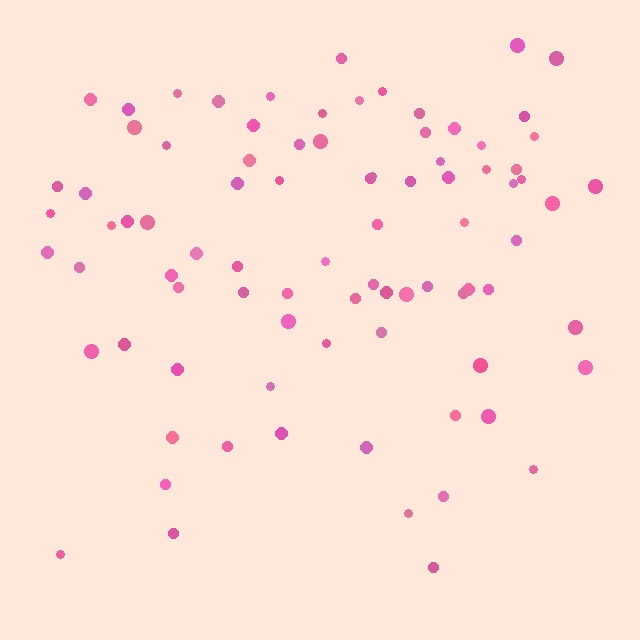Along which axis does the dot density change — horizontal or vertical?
Vertical.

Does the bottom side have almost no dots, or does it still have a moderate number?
Still a moderate number, just noticeably fewer than the top.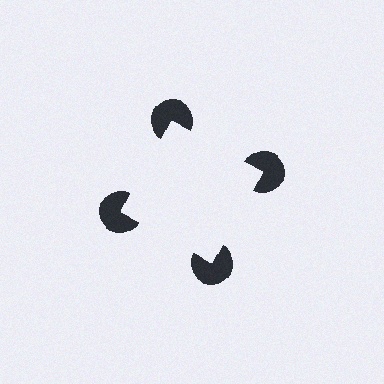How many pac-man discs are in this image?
There are 4 — one at each vertex of the illusory square.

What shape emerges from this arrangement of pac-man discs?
An illusory square — its edges are inferred from the aligned wedge cuts in the pac-man discs, not physically drawn.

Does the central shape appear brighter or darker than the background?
It typically appears slightly brighter than the background, even though no actual brightness change is drawn.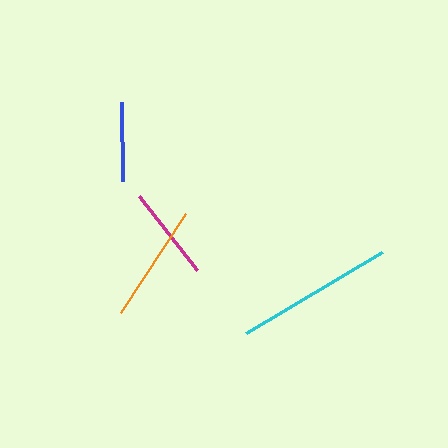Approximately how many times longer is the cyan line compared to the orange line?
The cyan line is approximately 1.3 times the length of the orange line.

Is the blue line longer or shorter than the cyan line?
The cyan line is longer than the blue line.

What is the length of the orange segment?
The orange segment is approximately 119 pixels long.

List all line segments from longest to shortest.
From longest to shortest: cyan, orange, magenta, blue.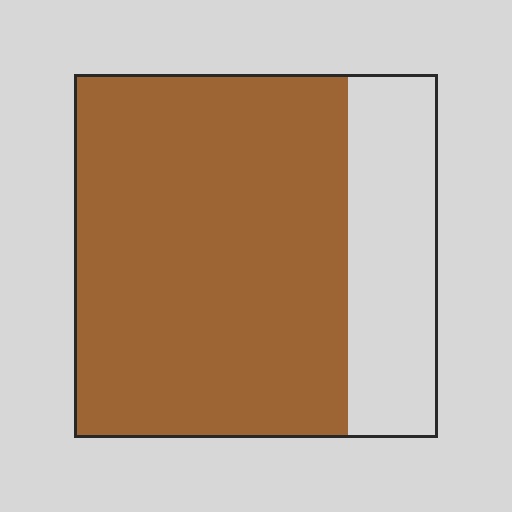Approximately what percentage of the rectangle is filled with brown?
Approximately 75%.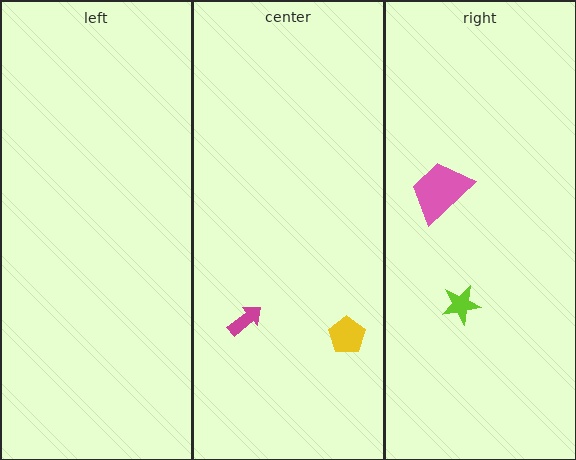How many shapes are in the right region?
2.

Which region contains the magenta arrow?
The center region.